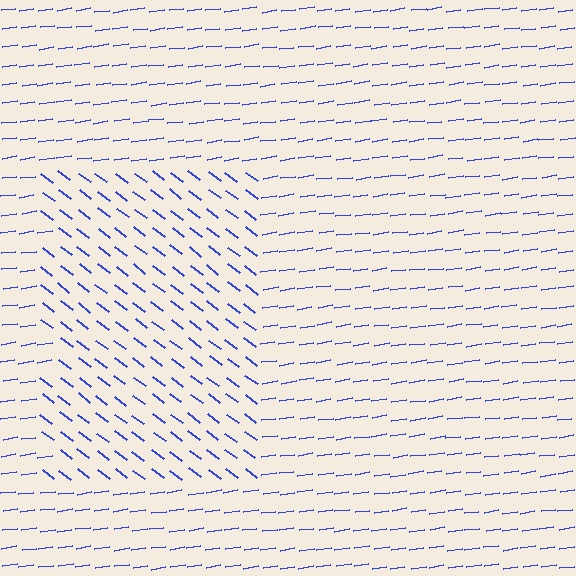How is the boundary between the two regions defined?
The boundary is defined purely by a change in line orientation (approximately 45 degrees difference). All lines are the same color and thickness.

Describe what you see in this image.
The image is filled with small blue line segments. A rectangle region in the image has lines oriented differently from the surrounding lines, creating a visible texture boundary.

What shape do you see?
I see a rectangle.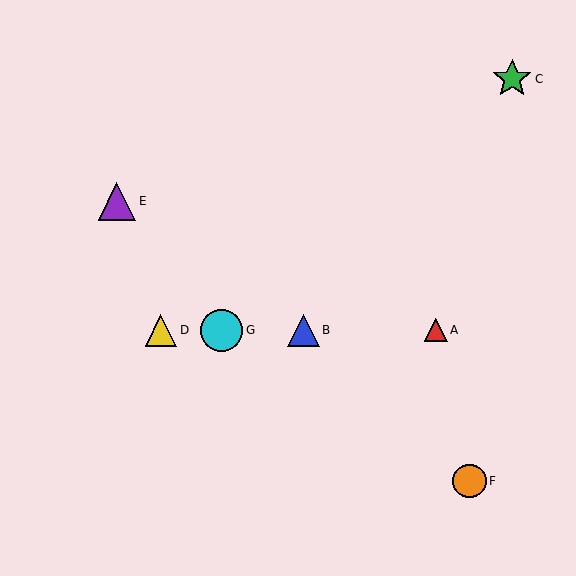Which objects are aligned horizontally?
Objects A, B, D, G are aligned horizontally.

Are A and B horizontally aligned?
Yes, both are at y≈330.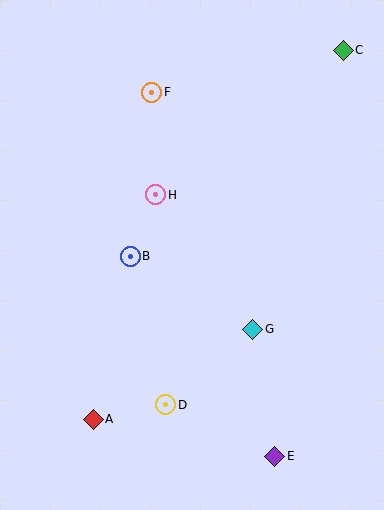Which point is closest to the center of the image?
Point B at (130, 256) is closest to the center.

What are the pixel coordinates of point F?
Point F is at (152, 92).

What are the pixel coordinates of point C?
Point C is at (343, 50).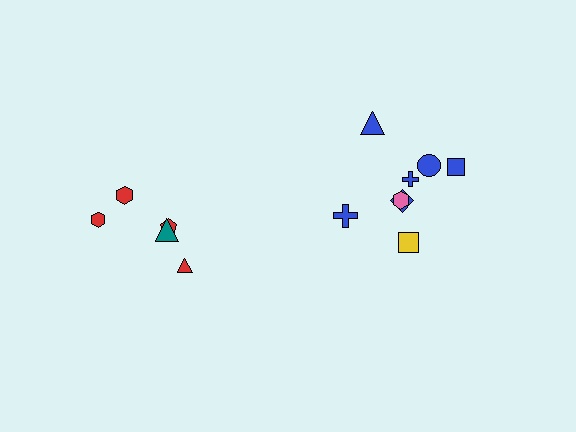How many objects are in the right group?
There are 8 objects.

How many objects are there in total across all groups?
There are 13 objects.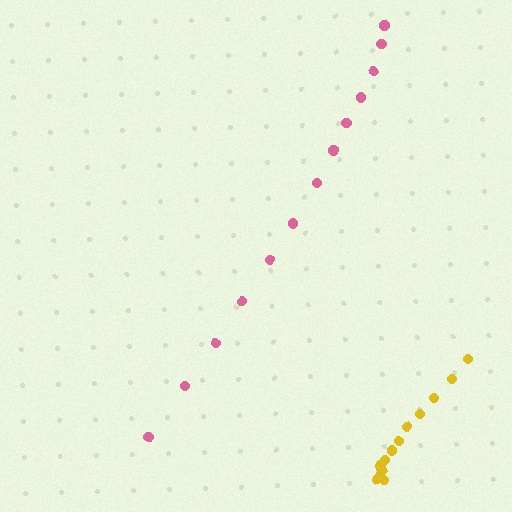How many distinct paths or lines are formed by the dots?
There are 2 distinct paths.